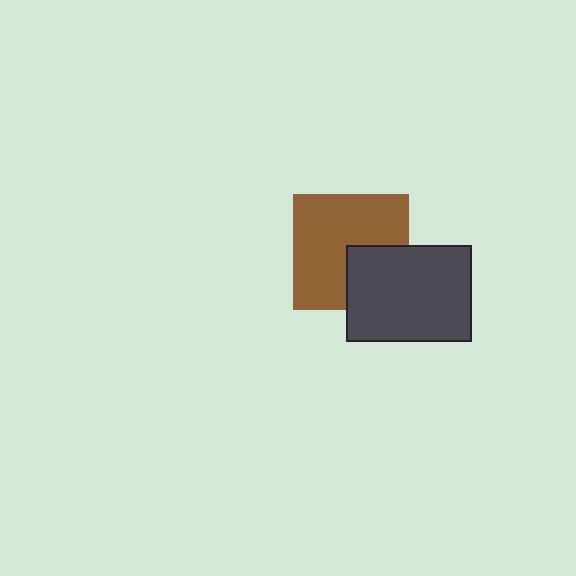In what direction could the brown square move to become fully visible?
The brown square could move toward the upper-left. That would shift it out from behind the dark gray rectangle entirely.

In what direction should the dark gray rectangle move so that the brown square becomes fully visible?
The dark gray rectangle should move toward the lower-right. That is the shortest direction to clear the overlap and leave the brown square fully visible.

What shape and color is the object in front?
The object in front is a dark gray rectangle.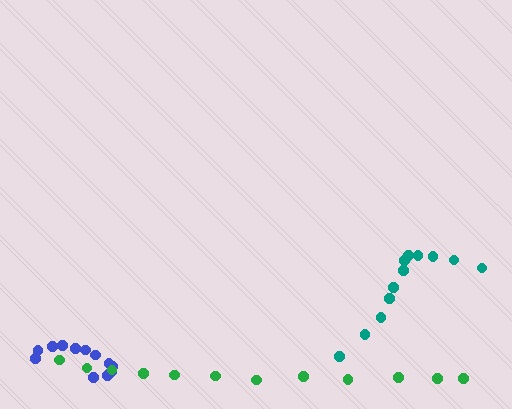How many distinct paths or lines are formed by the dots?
There are 3 distinct paths.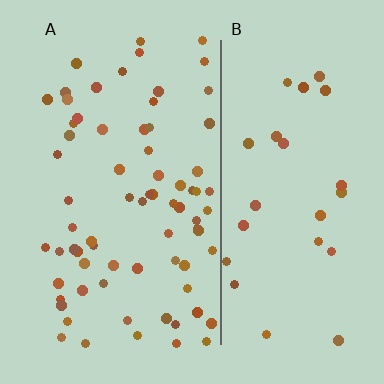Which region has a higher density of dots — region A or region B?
A (the left).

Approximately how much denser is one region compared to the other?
Approximately 2.7× — region A over region B.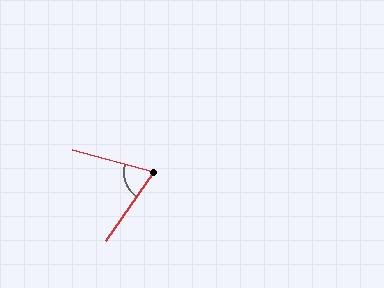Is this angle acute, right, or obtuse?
It is acute.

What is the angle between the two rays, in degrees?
Approximately 70 degrees.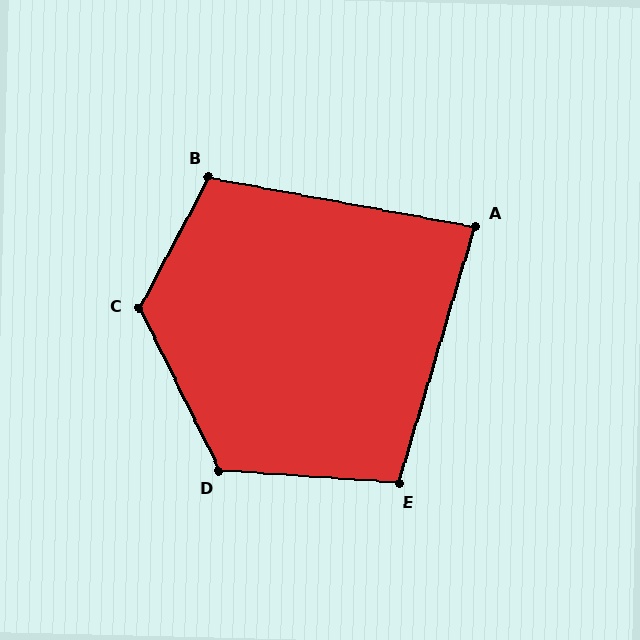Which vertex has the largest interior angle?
C, at approximately 126 degrees.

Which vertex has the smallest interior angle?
A, at approximately 84 degrees.